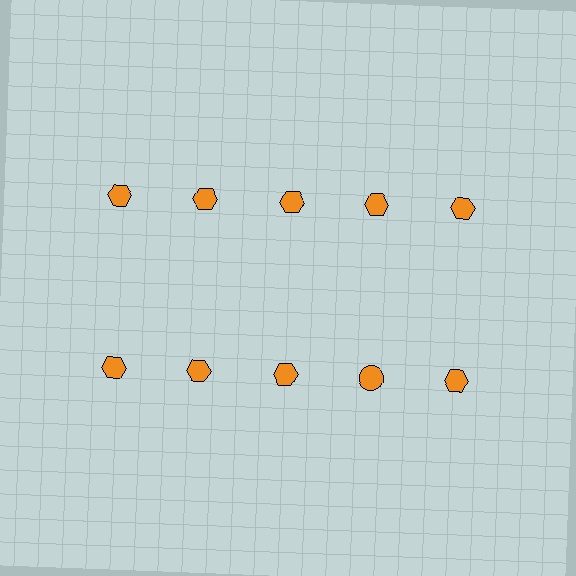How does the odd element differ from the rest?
It has a different shape: circle instead of hexagon.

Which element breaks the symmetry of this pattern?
The orange circle in the second row, second from right column breaks the symmetry. All other shapes are orange hexagons.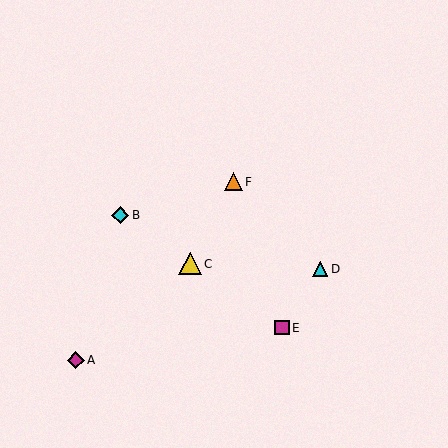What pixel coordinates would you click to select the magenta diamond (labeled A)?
Click at (76, 360) to select the magenta diamond A.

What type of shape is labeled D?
Shape D is a cyan triangle.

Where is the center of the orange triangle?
The center of the orange triangle is at (233, 182).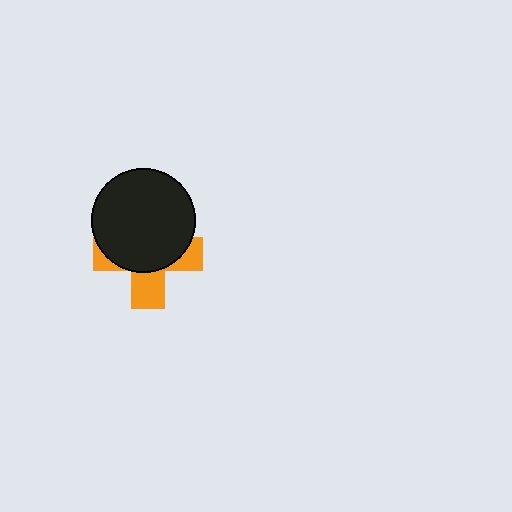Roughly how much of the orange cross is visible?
A small part of it is visible (roughly 38%).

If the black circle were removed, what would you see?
You would see the complete orange cross.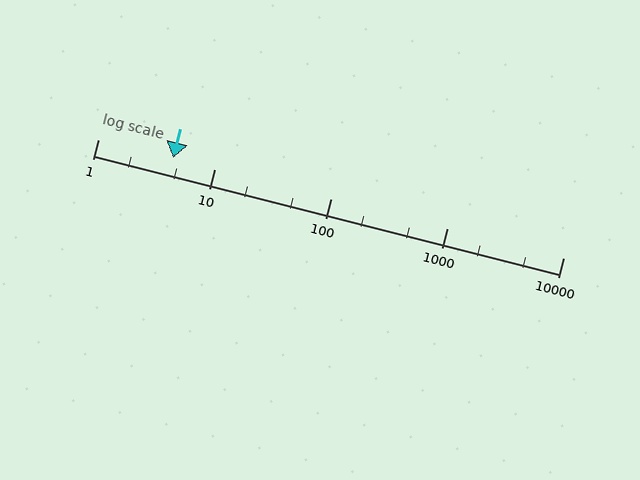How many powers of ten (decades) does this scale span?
The scale spans 4 decades, from 1 to 10000.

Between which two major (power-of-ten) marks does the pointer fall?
The pointer is between 1 and 10.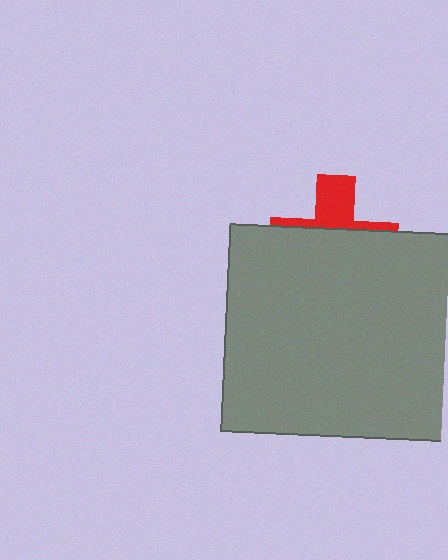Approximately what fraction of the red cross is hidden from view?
Roughly 66% of the red cross is hidden behind the gray rectangle.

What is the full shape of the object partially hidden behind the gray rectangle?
The partially hidden object is a red cross.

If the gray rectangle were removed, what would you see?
You would see the complete red cross.